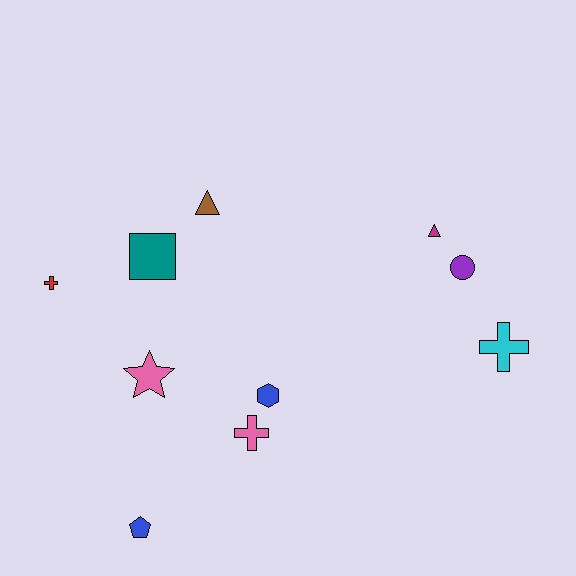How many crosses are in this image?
There are 3 crosses.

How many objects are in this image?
There are 10 objects.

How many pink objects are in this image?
There are 2 pink objects.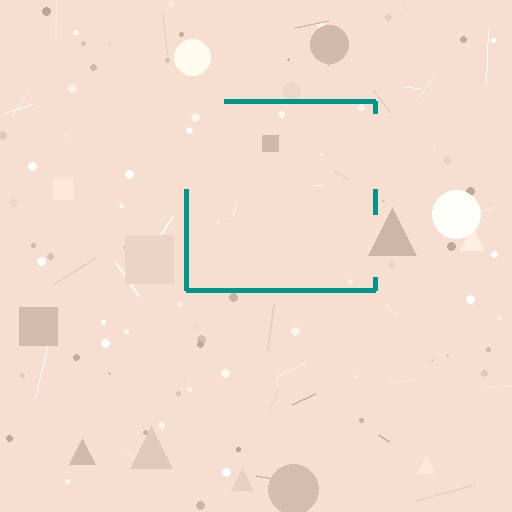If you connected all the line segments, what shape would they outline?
They would outline a square.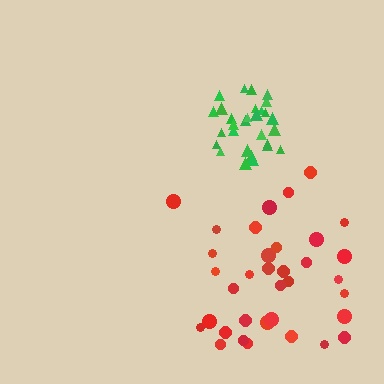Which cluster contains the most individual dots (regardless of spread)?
Red (35).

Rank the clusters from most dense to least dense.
green, red.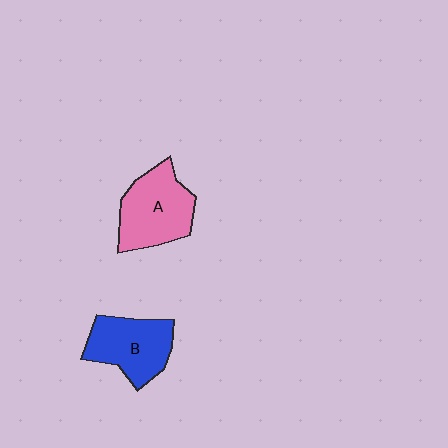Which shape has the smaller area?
Shape B (blue).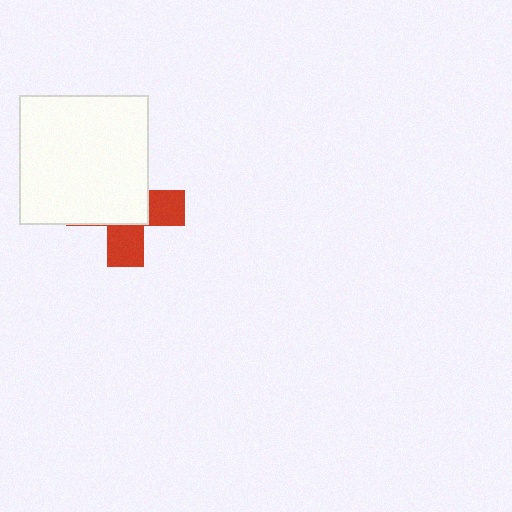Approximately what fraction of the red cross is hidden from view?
Roughly 62% of the red cross is hidden behind the white square.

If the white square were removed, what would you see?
You would see the complete red cross.